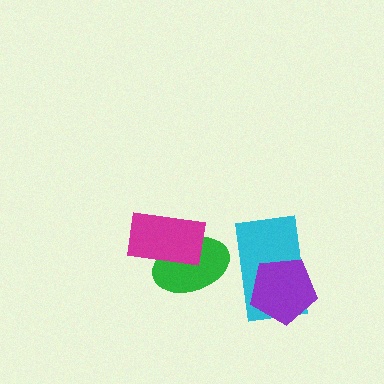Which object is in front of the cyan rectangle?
The purple pentagon is in front of the cyan rectangle.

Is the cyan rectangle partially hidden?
Yes, it is partially covered by another shape.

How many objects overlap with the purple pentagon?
1 object overlaps with the purple pentagon.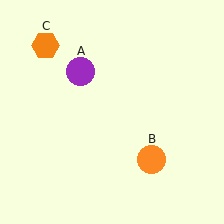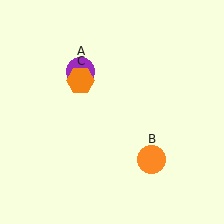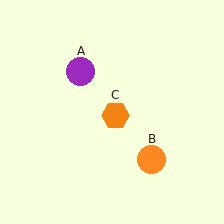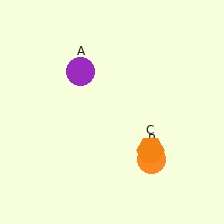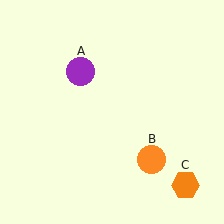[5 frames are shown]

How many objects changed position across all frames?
1 object changed position: orange hexagon (object C).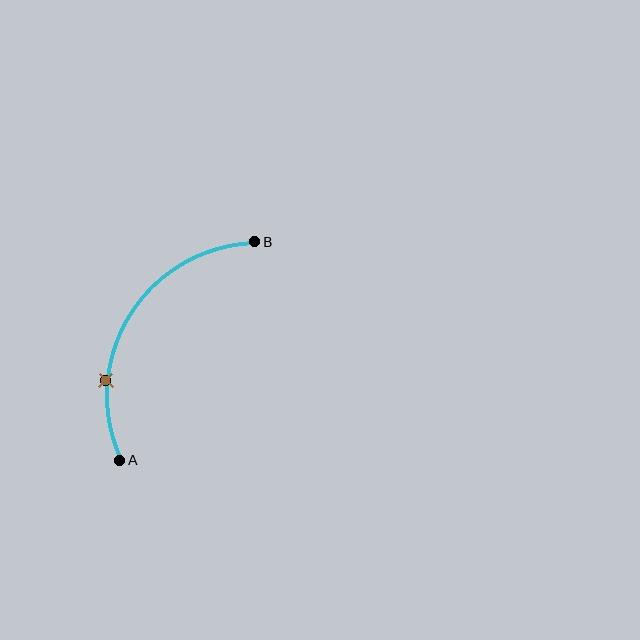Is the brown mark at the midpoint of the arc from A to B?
No. The brown mark lies on the arc but is closer to endpoint A. The arc midpoint would be at the point on the curve equidistant along the arc from both A and B.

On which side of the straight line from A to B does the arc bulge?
The arc bulges to the left of the straight line connecting A and B.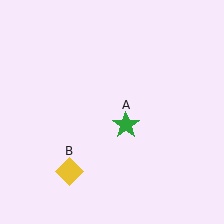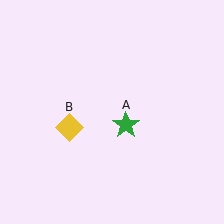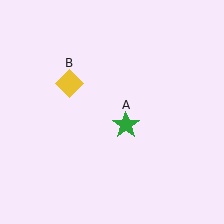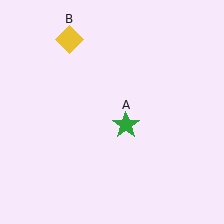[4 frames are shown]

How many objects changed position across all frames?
1 object changed position: yellow diamond (object B).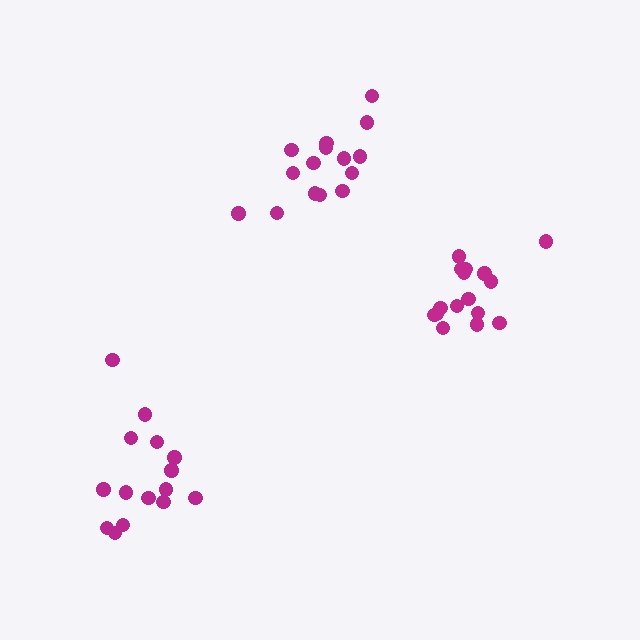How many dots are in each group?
Group 1: 16 dots, Group 2: 15 dots, Group 3: 15 dots (46 total).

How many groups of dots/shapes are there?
There are 3 groups.